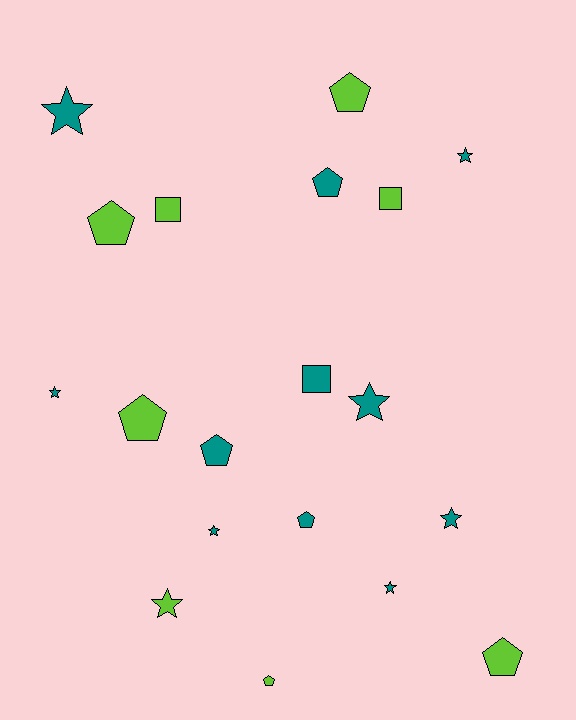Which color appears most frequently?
Teal, with 11 objects.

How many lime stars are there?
There is 1 lime star.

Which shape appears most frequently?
Star, with 8 objects.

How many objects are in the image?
There are 19 objects.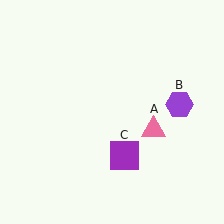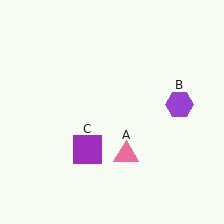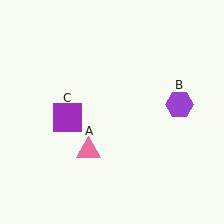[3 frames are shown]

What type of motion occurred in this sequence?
The pink triangle (object A), purple square (object C) rotated clockwise around the center of the scene.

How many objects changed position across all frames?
2 objects changed position: pink triangle (object A), purple square (object C).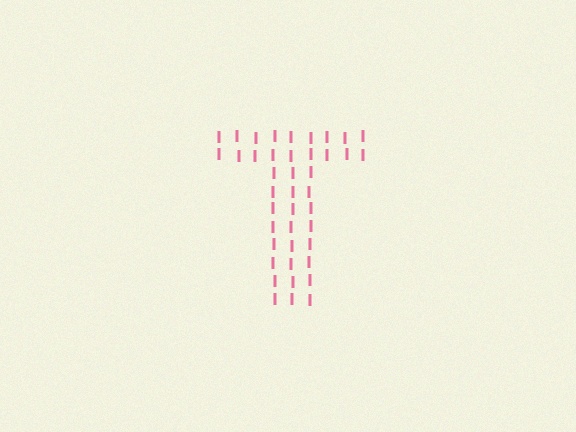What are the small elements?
The small elements are letter I's.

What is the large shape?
The large shape is the letter T.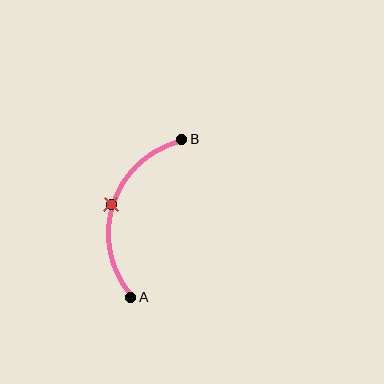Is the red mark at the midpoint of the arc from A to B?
Yes. The red mark lies on the arc at equal arc-length from both A and B — it is the arc midpoint.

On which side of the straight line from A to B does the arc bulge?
The arc bulges to the left of the straight line connecting A and B.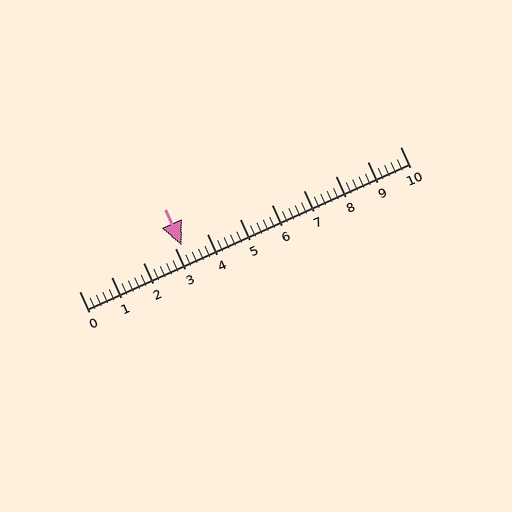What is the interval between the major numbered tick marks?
The major tick marks are spaced 1 units apart.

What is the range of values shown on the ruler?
The ruler shows values from 0 to 10.